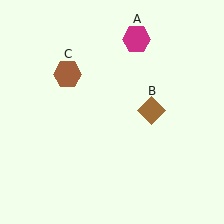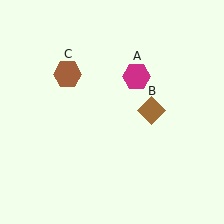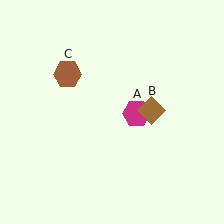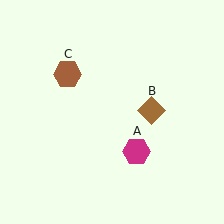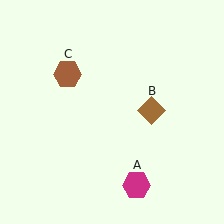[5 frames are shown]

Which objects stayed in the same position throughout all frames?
Brown diamond (object B) and brown hexagon (object C) remained stationary.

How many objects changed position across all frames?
1 object changed position: magenta hexagon (object A).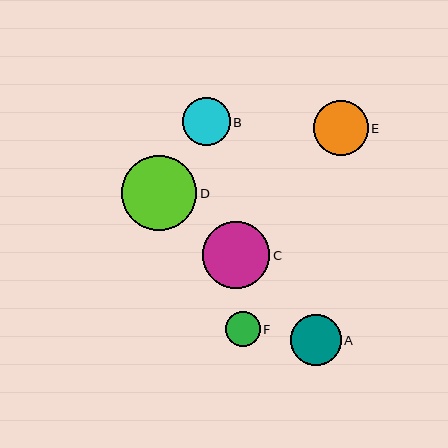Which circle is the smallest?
Circle F is the smallest with a size of approximately 35 pixels.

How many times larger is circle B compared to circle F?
Circle B is approximately 1.4 times the size of circle F.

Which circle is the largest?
Circle D is the largest with a size of approximately 75 pixels.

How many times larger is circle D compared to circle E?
Circle D is approximately 1.4 times the size of circle E.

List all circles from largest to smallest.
From largest to smallest: D, C, E, A, B, F.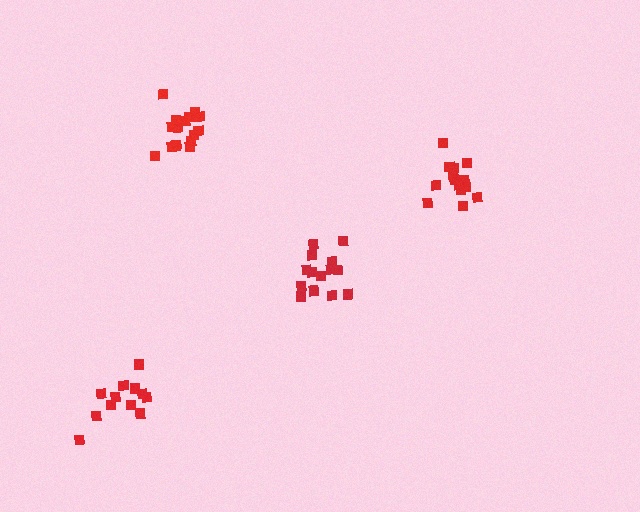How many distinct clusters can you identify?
There are 4 distinct clusters.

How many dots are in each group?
Group 1: 12 dots, Group 2: 14 dots, Group 3: 14 dots, Group 4: 16 dots (56 total).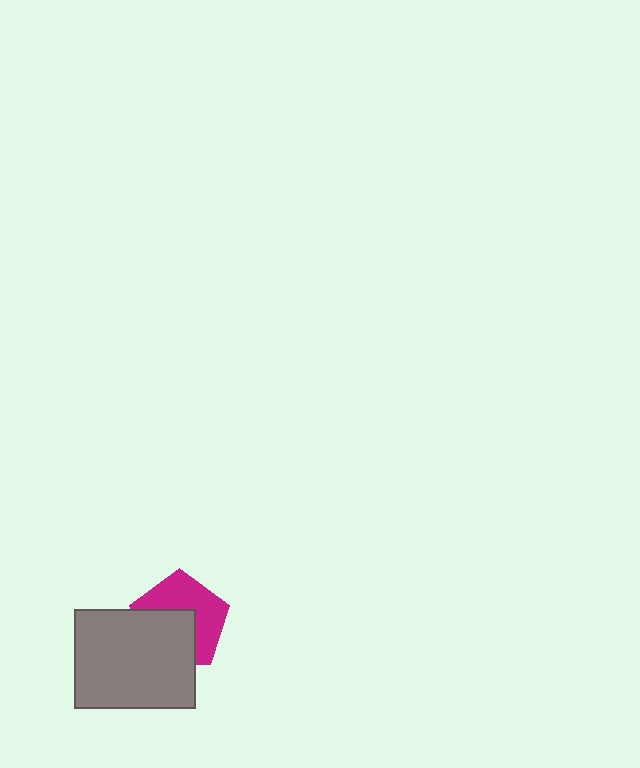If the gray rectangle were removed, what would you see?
You would see the complete magenta pentagon.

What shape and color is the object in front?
The object in front is a gray rectangle.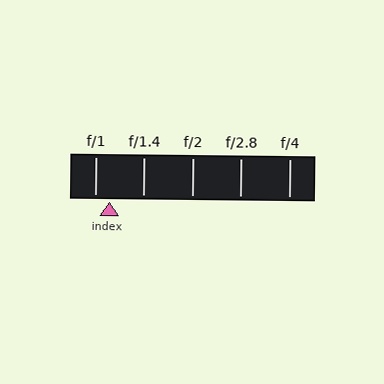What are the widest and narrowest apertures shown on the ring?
The widest aperture shown is f/1 and the narrowest is f/4.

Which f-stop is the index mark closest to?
The index mark is closest to f/1.